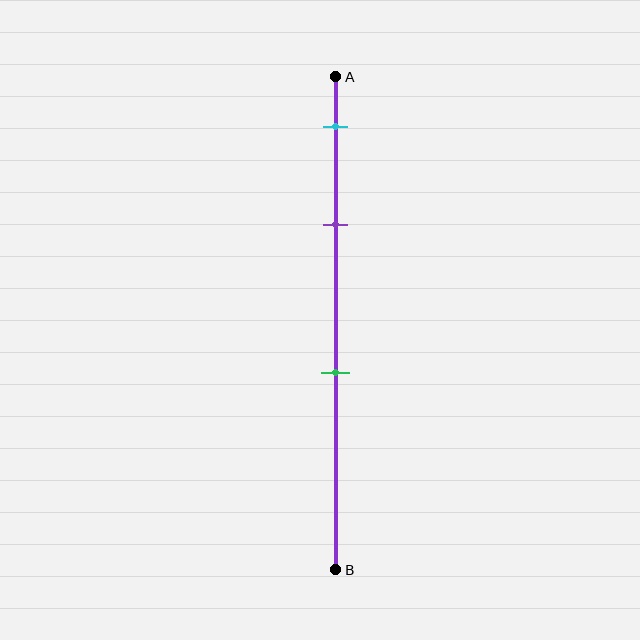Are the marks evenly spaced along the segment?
No, the marks are not evenly spaced.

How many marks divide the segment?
There are 3 marks dividing the segment.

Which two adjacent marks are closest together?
The cyan and purple marks are the closest adjacent pair.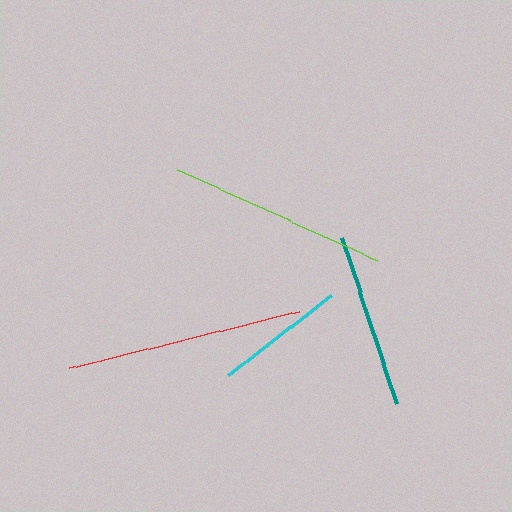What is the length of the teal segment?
The teal segment is approximately 174 pixels long.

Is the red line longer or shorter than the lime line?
The red line is longer than the lime line.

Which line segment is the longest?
The red line is the longest at approximately 236 pixels.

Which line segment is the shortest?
The cyan line is the shortest at approximately 130 pixels.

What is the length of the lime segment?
The lime segment is approximately 219 pixels long.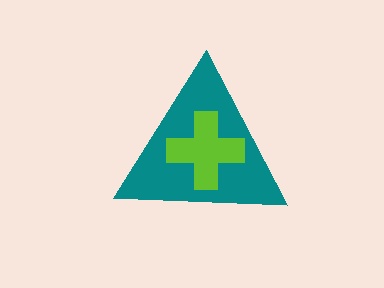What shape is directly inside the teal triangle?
The lime cross.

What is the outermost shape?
The teal triangle.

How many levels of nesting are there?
2.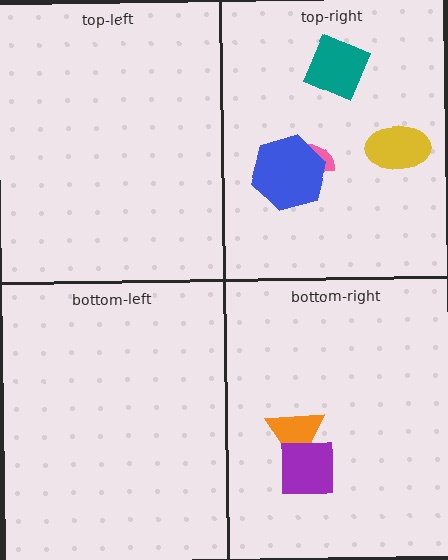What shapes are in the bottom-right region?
The orange triangle, the purple square.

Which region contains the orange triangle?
The bottom-right region.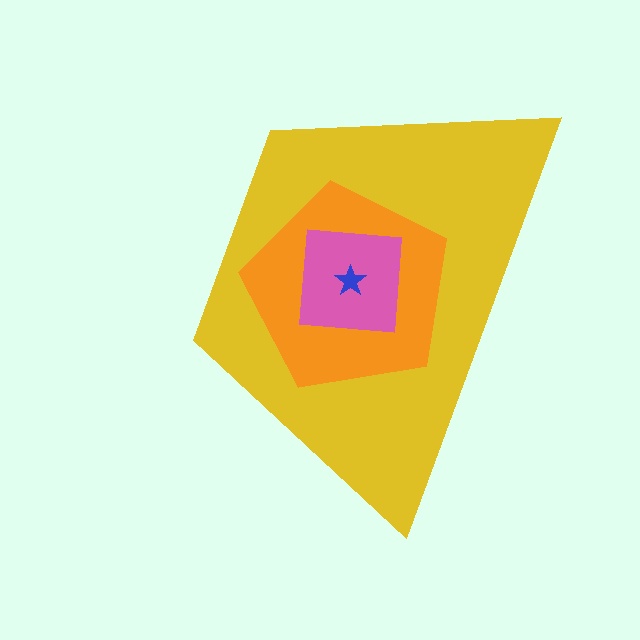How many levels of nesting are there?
4.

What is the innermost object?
The blue star.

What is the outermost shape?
The yellow trapezoid.